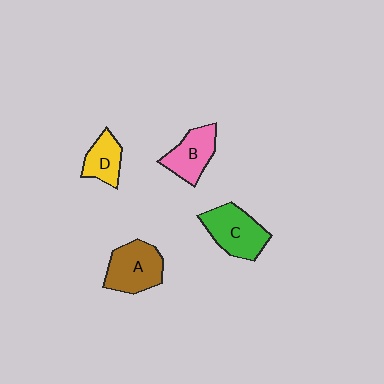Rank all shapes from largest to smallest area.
From largest to smallest: C (green), A (brown), B (pink), D (yellow).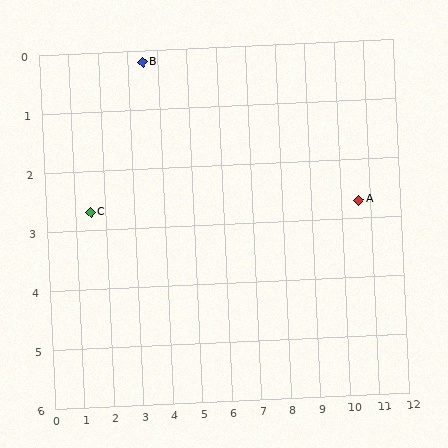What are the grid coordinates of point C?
Point C is at approximately (1.5, 2.7).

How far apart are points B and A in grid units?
Points B and A are about 7.5 grid units apart.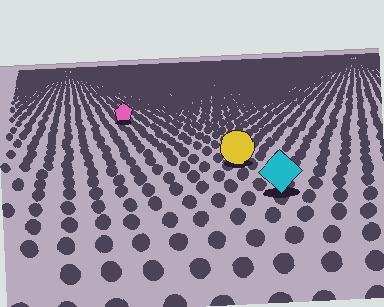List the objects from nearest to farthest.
From nearest to farthest: the cyan diamond, the yellow circle, the pink pentagon.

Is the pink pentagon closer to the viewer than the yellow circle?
No. The yellow circle is closer — you can tell from the texture gradient: the ground texture is coarser near it.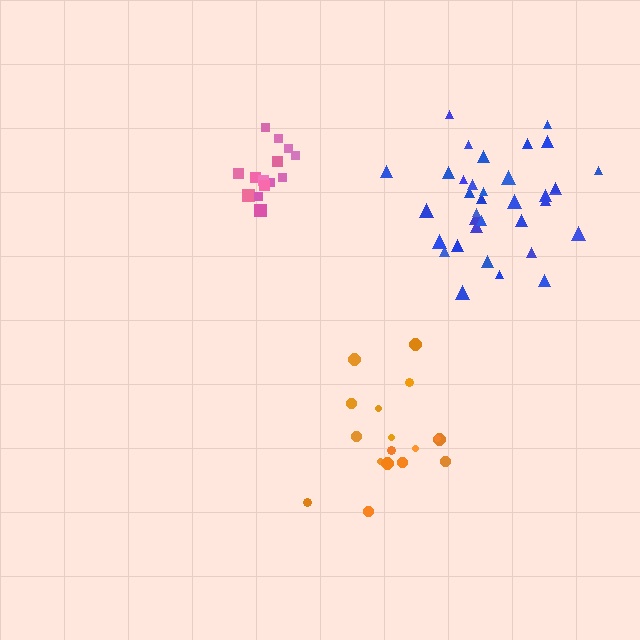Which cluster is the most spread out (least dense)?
Orange.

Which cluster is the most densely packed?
Pink.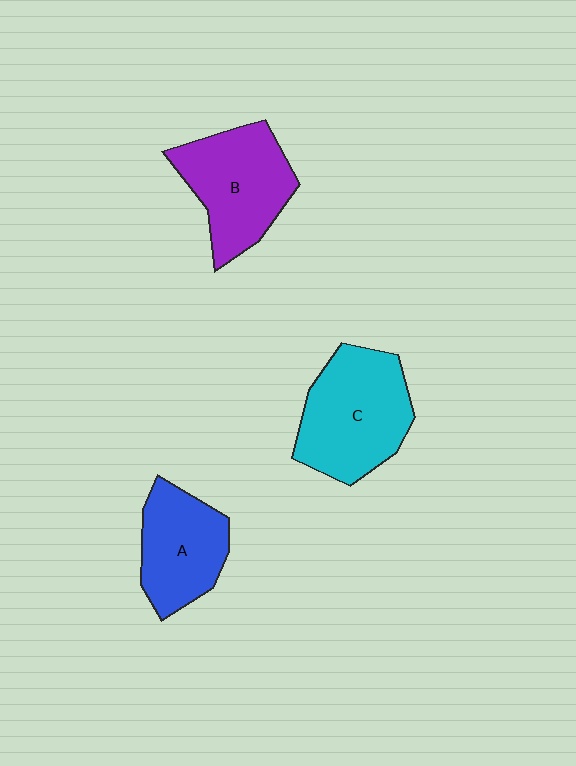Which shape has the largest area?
Shape C (cyan).